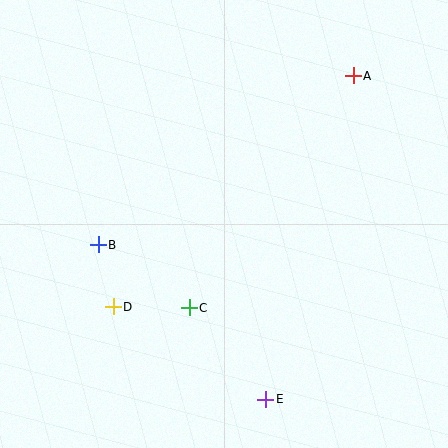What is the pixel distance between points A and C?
The distance between A and C is 284 pixels.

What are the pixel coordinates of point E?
Point E is at (266, 399).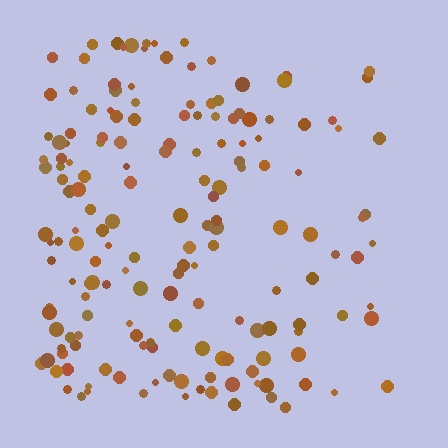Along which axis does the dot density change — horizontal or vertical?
Horizontal.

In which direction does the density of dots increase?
From right to left, with the left side densest.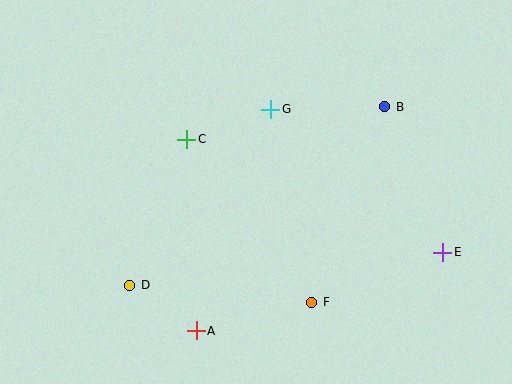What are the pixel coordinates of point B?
Point B is at (385, 107).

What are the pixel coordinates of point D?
Point D is at (130, 285).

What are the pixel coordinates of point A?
Point A is at (196, 331).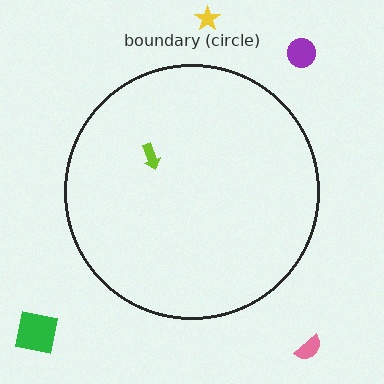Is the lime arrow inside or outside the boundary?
Inside.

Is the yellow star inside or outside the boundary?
Outside.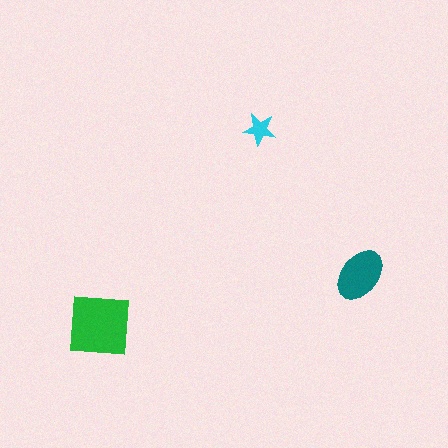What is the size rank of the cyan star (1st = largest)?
3rd.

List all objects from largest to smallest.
The green square, the teal ellipse, the cyan star.